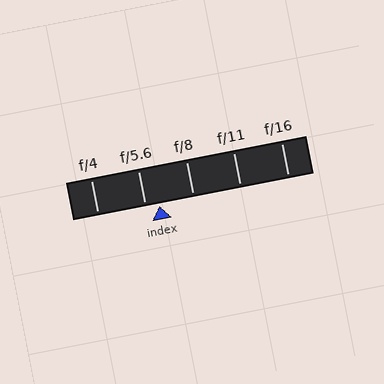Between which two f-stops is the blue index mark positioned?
The index mark is between f/5.6 and f/8.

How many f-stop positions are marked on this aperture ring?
There are 5 f-stop positions marked.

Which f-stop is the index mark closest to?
The index mark is closest to f/5.6.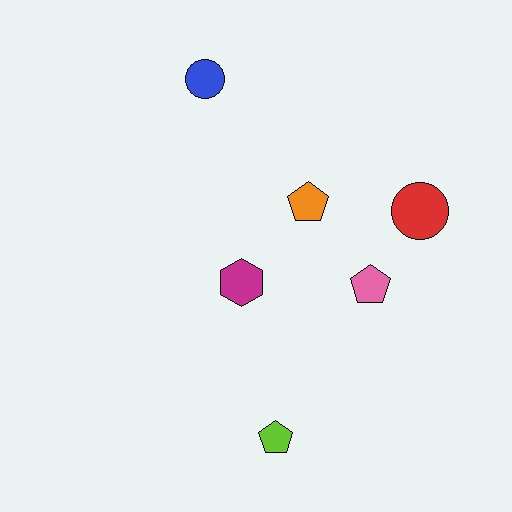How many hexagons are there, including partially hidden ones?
There is 1 hexagon.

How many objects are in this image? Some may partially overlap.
There are 6 objects.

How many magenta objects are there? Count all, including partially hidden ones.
There is 1 magenta object.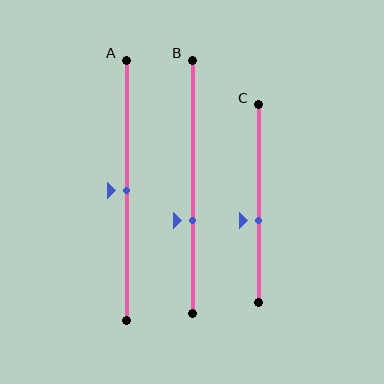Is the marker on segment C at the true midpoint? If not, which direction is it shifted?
No, the marker on segment C is shifted downward by about 9% of the segment length.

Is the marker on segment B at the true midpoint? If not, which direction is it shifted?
No, the marker on segment B is shifted downward by about 13% of the segment length.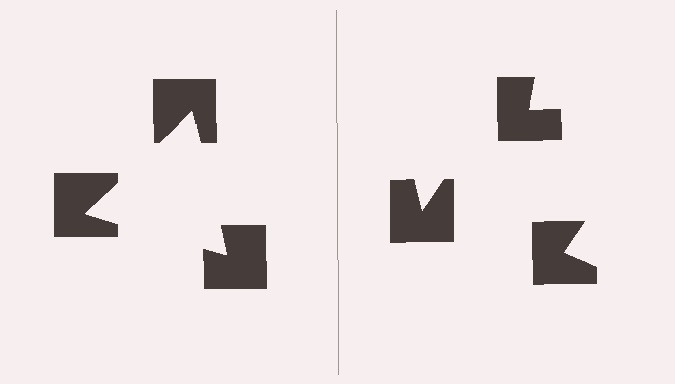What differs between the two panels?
The notched squares are positioned identically on both sides; only the wedge orientations differ. On the left they align to a triangle; on the right they are misaligned.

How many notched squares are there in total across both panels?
6 — 3 on each side.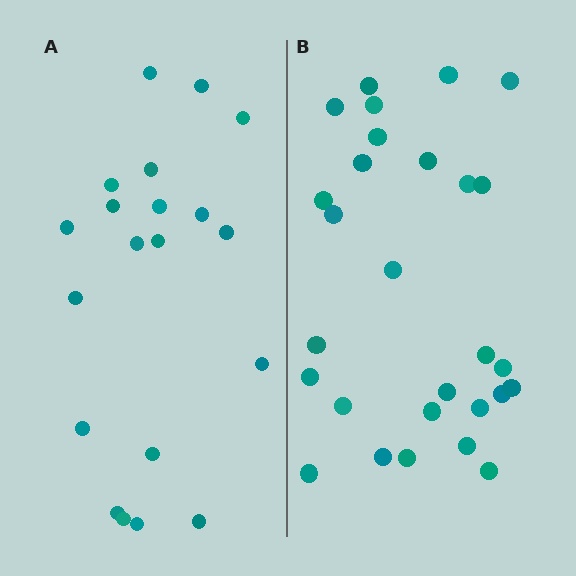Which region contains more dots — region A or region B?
Region B (the right region) has more dots.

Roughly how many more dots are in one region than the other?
Region B has roughly 8 or so more dots than region A.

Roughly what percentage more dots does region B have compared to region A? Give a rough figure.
About 40% more.